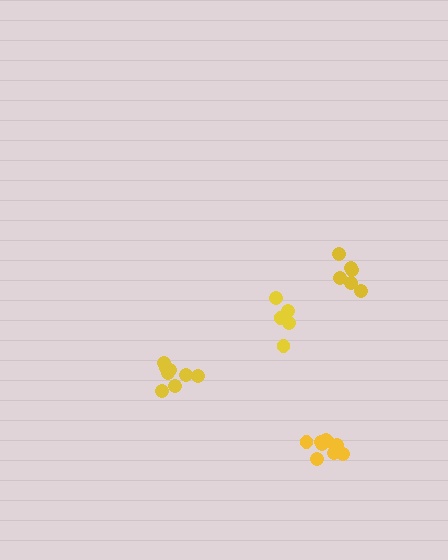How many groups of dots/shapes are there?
There are 4 groups.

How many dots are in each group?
Group 1: 10 dots, Group 2: 5 dots, Group 3: 8 dots, Group 4: 6 dots (29 total).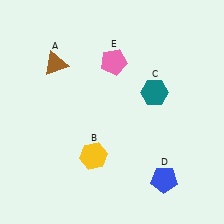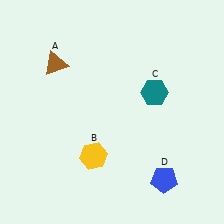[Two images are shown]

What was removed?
The pink pentagon (E) was removed in Image 2.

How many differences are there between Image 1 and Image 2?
There is 1 difference between the two images.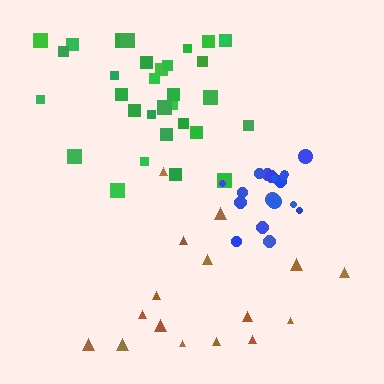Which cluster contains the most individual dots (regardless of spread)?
Green (32).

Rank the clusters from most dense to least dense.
blue, green, brown.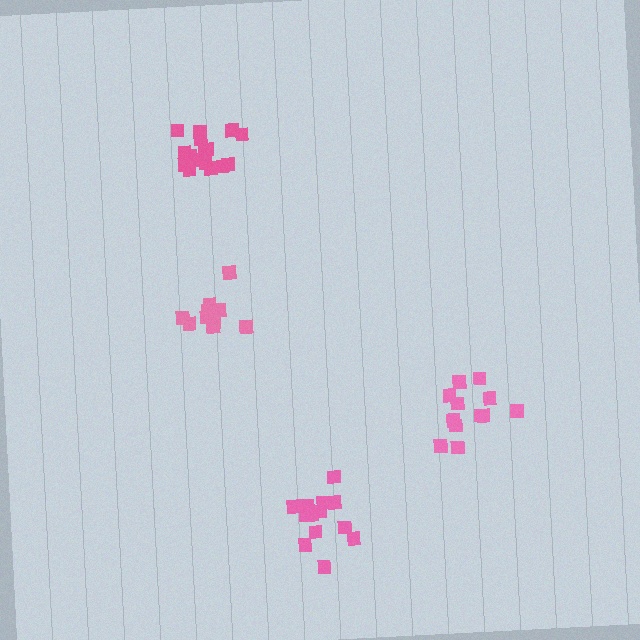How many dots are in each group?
Group 1: 10 dots, Group 2: 16 dots, Group 3: 12 dots, Group 4: 13 dots (51 total).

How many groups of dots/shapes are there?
There are 4 groups.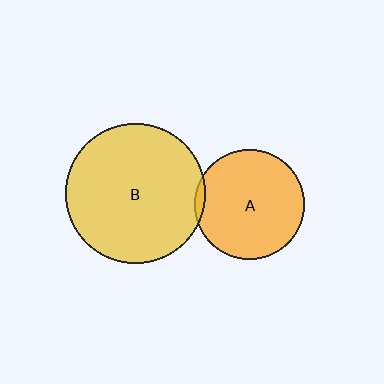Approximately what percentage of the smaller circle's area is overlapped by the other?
Approximately 5%.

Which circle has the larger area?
Circle B (yellow).